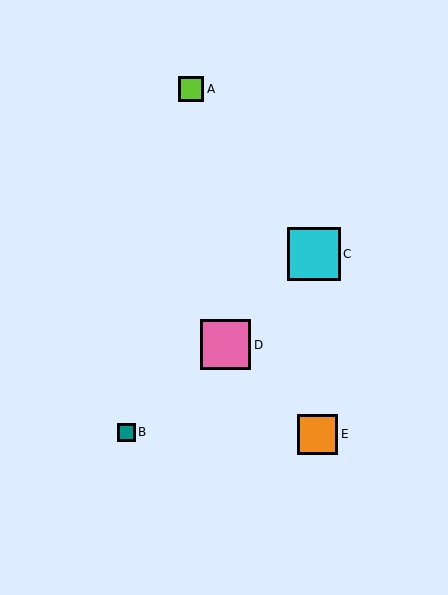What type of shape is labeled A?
Shape A is a lime square.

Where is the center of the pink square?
The center of the pink square is at (226, 345).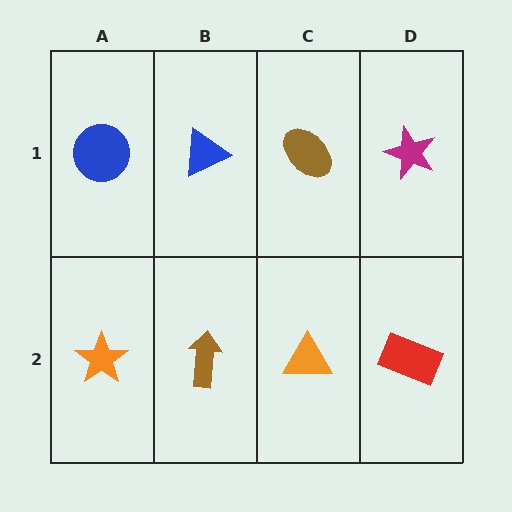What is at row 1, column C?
A brown ellipse.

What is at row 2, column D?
A red rectangle.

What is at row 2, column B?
A brown arrow.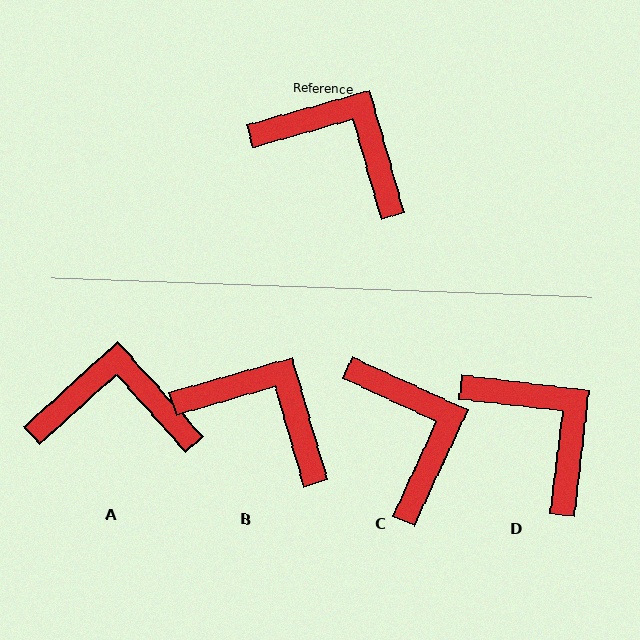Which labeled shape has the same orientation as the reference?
B.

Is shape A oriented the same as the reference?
No, it is off by about 26 degrees.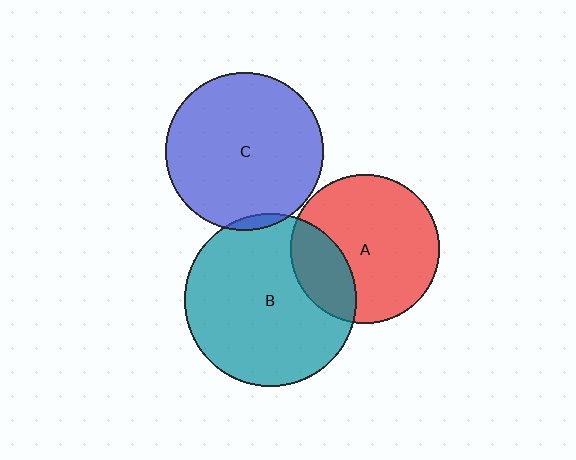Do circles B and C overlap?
Yes.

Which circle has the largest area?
Circle B (teal).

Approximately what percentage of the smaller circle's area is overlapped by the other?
Approximately 5%.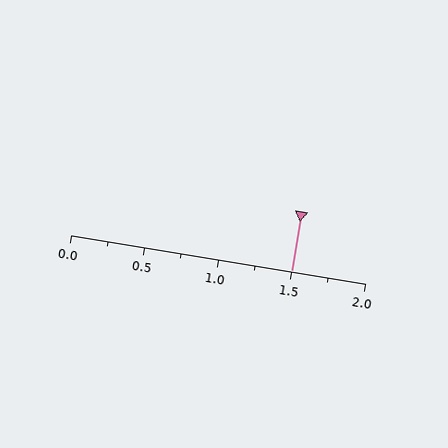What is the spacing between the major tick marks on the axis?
The major ticks are spaced 0.5 apart.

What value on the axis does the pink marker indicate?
The marker indicates approximately 1.5.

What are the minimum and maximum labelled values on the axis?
The axis runs from 0.0 to 2.0.